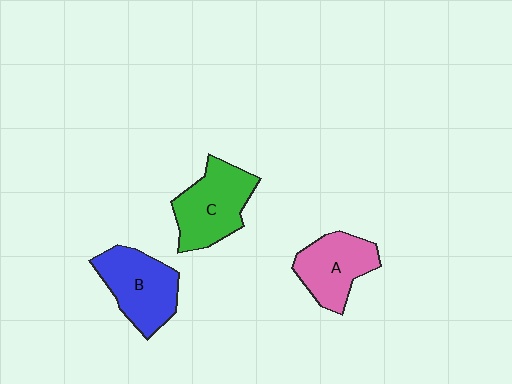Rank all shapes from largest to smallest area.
From largest to smallest: C (green), B (blue), A (pink).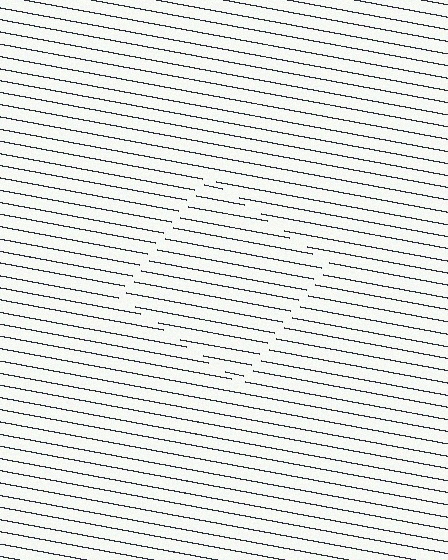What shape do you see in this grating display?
An illusory square. The interior of the shape contains the same grating, shifted by half a period — the contour is defined by the phase discontinuity where line-ends from the inner and outer gratings abut.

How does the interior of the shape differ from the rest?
The interior of the shape contains the same grating, shifted by half a period — the contour is defined by the phase discontinuity where line-ends from the inner and outer gratings abut.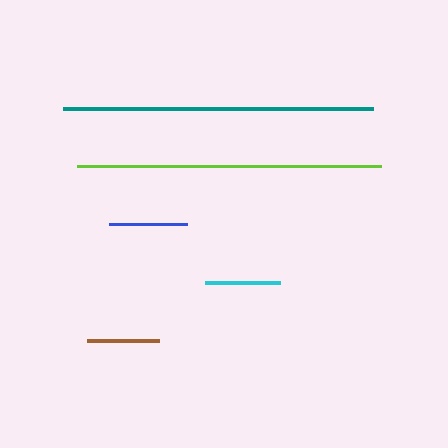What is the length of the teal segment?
The teal segment is approximately 310 pixels long.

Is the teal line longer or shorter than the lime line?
The teal line is longer than the lime line.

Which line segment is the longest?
The teal line is the longest at approximately 310 pixels.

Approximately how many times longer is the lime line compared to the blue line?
The lime line is approximately 3.9 times the length of the blue line.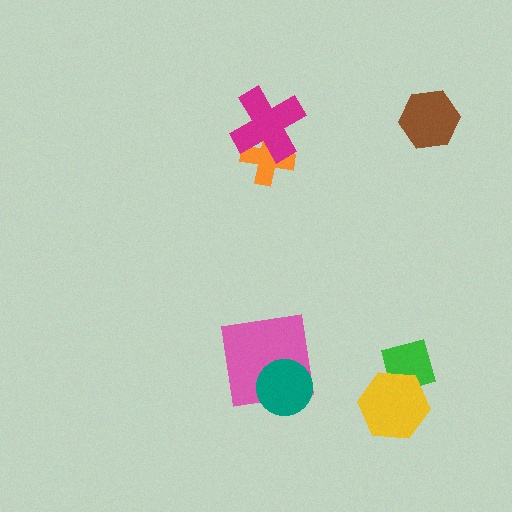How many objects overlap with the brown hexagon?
0 objects overlap with the brown hexagon.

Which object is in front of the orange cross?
The magenta cross is in front of the orange cross.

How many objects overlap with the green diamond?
1 object overlaps with the green diamond.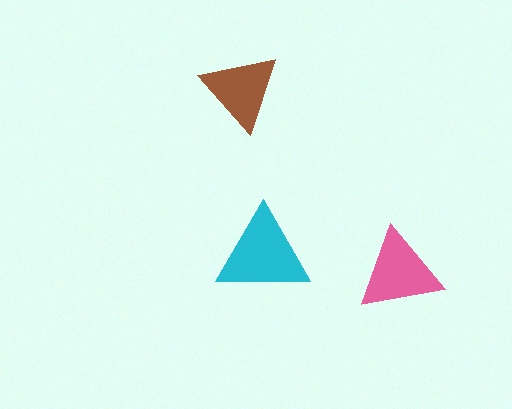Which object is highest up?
The brown triangle is topmost.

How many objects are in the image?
There are 3 objects in the image.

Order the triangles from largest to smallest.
the cyan one, the pink one, the brown one.